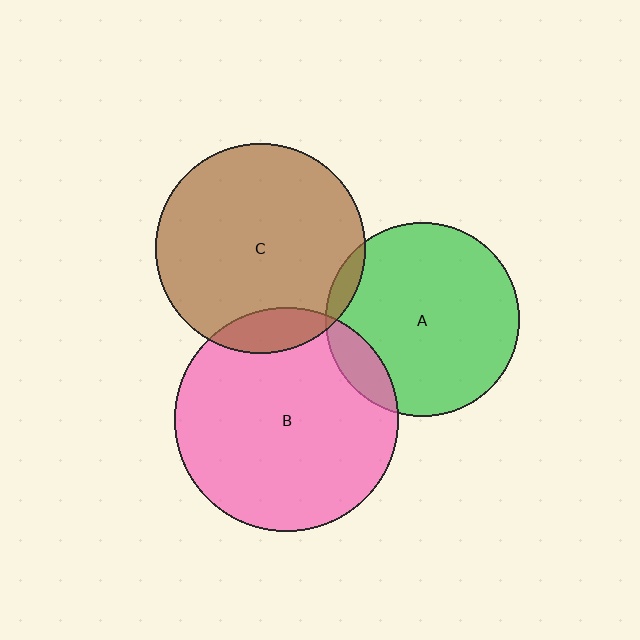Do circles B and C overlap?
Yes.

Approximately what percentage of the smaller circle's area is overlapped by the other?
Approximately 10%.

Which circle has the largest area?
Circle B (pink).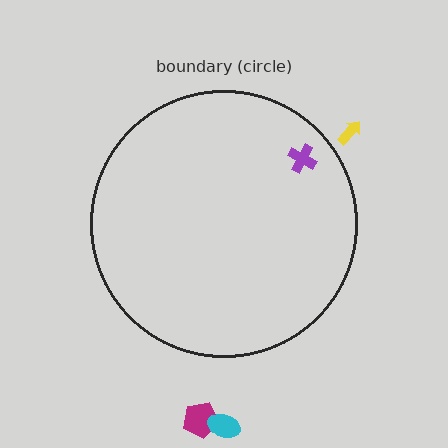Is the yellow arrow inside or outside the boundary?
Outside.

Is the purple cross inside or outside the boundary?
Inside.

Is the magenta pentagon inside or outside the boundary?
Outside.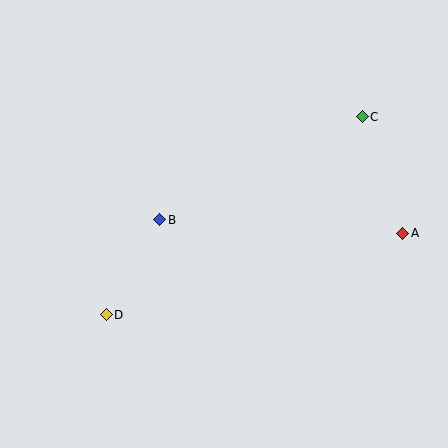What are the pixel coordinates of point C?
Point C is at (362, 117).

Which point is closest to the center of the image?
Point B at (160, 220) is closest to the center.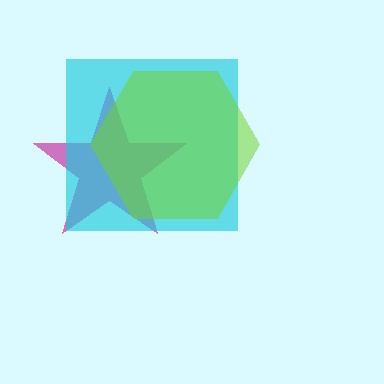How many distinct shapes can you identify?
There are 3 distinct shapes: a magenta star, a cyan square, a lime hexagon.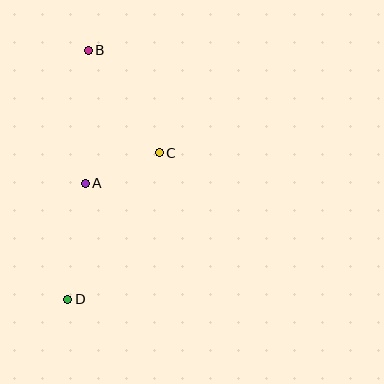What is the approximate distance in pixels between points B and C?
The distance between B and C is approximately 124 pixels.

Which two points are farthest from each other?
Points B and D are farthest from each other.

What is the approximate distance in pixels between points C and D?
The distance between C and D is approximately 173 pixels.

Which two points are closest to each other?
Points A and C are closest to each other.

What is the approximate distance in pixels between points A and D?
The distance between A and D is approximately 117 pixels.